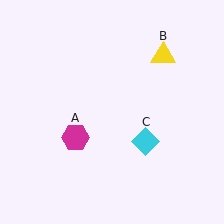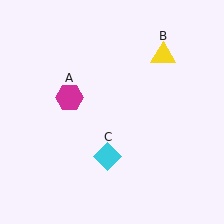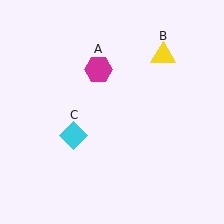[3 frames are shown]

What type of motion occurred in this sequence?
The magenta hexagon (object A), cyan diamond (object C) rotated clockwise around the center of the scene.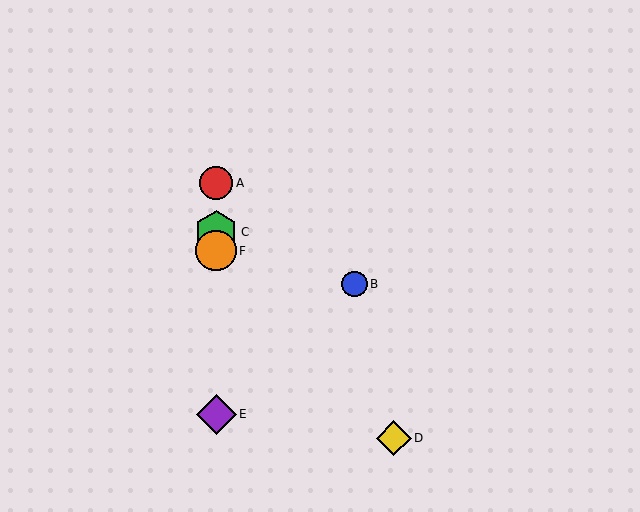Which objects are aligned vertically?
Objects A, C, E, F are aligned vertically.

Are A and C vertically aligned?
Yes, both are at x≈216.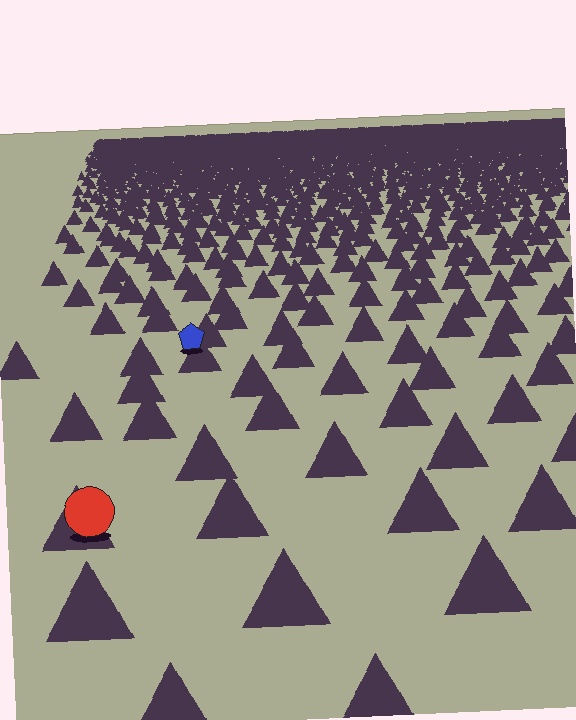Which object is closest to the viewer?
The red circle is closest. The texture marks near it are larger and more spread out.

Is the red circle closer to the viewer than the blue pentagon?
Yes. The red circle is closer — you can tell from the texture gradient: the ground texture is coarser near it.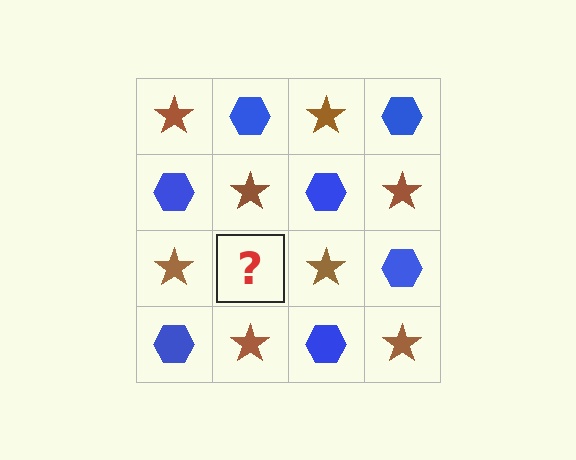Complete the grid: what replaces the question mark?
The question mark should be replaced with a blue hexagon.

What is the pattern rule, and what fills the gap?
The rule is that it alternates brown star and blue hexagon in a checkerboard pattern. The gap should be filled with a blue hexagon.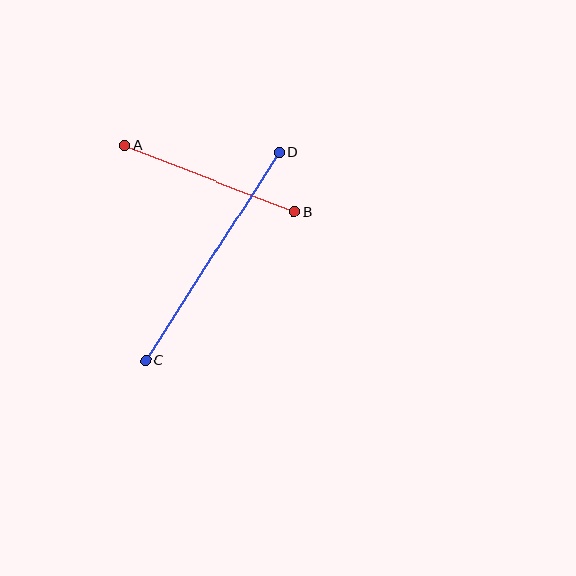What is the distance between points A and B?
The distance is approximately 182 pixels.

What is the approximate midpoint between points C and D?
The midpoint is at approximately (213, 256) pixels.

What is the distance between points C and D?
The distance is approximately 247 pixels.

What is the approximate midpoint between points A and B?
The midpoint is at approximately (210, 179) pixels.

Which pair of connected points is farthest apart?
Points C and D are farthest apart.